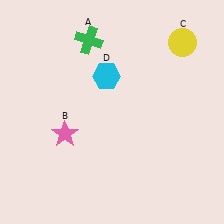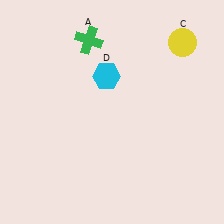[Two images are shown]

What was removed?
The pink star (B) was removed in Image 2.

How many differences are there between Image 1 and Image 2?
There is 1 difference between the two images.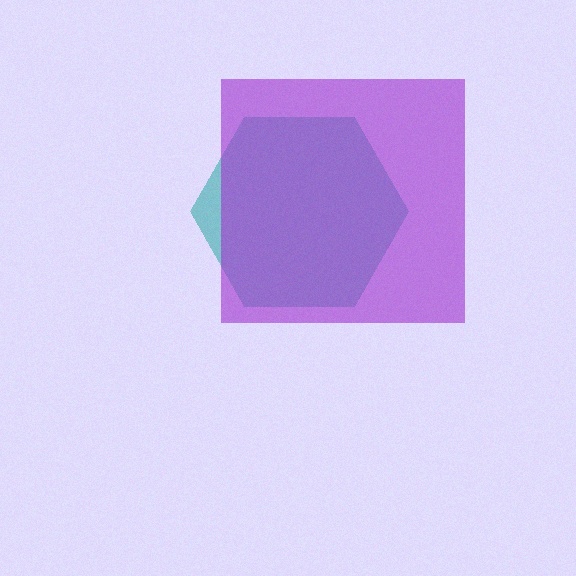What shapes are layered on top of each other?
The layered shapes are: a teal hexagon, a purple square.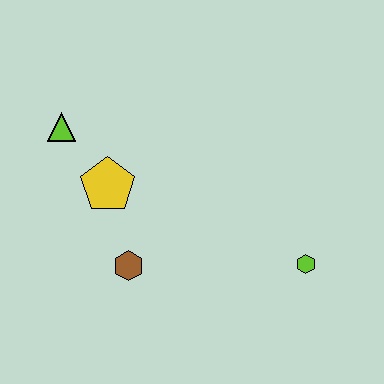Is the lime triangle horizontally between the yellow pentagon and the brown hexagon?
No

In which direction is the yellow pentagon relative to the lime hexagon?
The yellow pentagon is to the left of the lime hexagon.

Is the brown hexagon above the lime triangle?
No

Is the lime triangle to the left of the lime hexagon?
Yes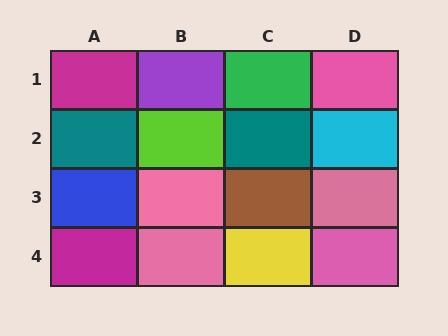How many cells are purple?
1 cell is purple.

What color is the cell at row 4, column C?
Yellow.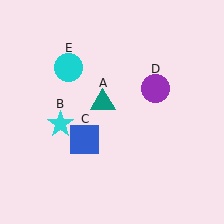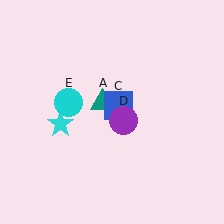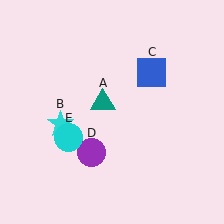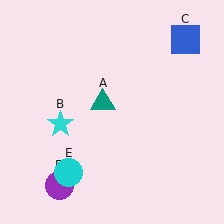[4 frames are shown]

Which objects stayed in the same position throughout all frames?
Teal triangle (object A) and cyan star (object B) remained stationary.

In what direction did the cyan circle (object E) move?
The cyan circle (object E) moved down.